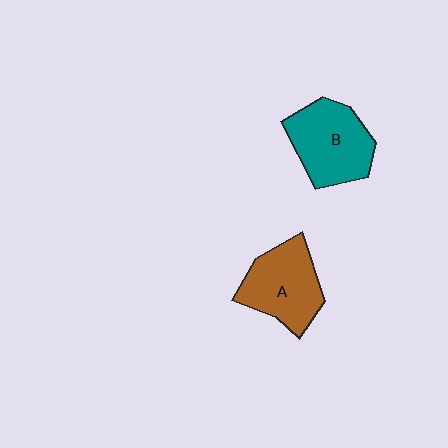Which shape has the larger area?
Shape B (teal).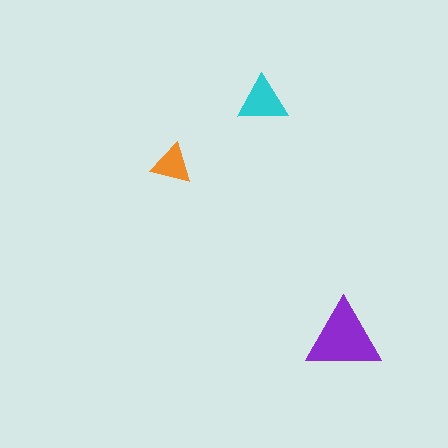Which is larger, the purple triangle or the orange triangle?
The purple one.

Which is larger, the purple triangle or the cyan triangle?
The purple one.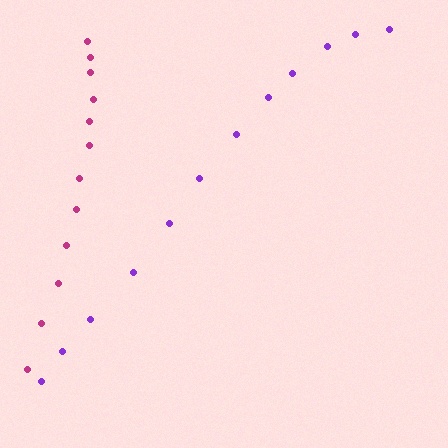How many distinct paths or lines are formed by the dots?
There are 2 distinct paths.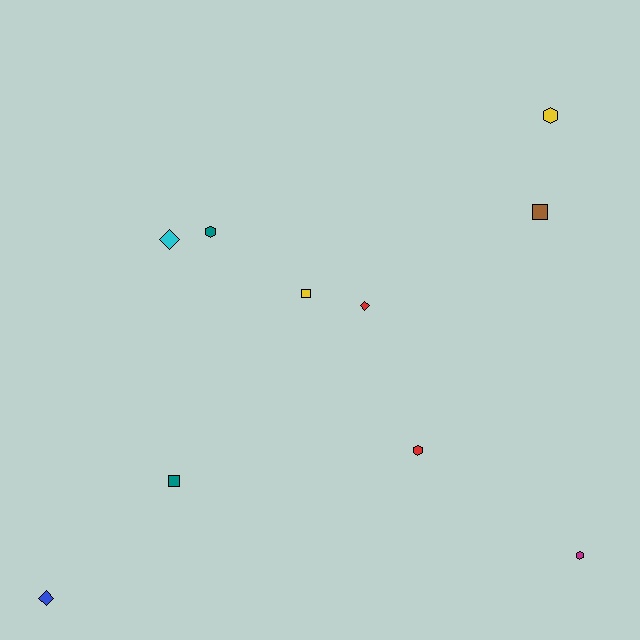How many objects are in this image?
There are 10 objects.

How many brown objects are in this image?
There is 1 brown object.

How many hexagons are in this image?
There are 4 hexagons.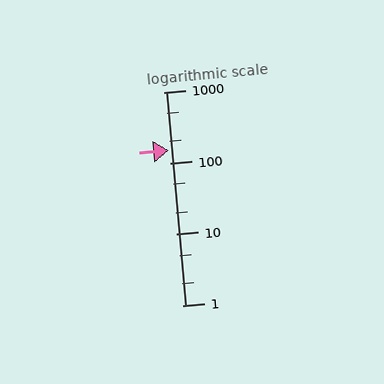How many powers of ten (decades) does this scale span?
The scale spans 3 decades, from 1 to 1000.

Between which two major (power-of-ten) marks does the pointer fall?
The pointer is between 100 and 1000.